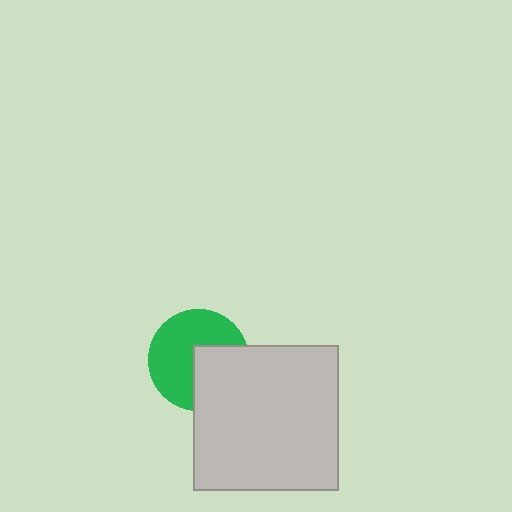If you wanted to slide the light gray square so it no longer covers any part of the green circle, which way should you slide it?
Slide it toward the lower-right — that is the most direct way to separate the two shapes.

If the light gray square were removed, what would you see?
You would see the complete green circle.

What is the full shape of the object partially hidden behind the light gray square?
The partially hidden object is a green circle.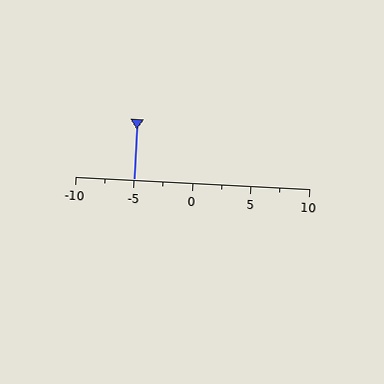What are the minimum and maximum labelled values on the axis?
The axis runs from -10 to 10.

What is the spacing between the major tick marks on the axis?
The major ticks are spaced 5 apart.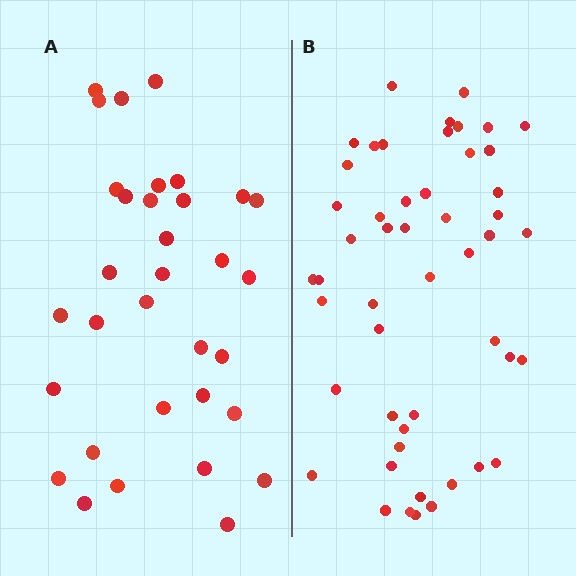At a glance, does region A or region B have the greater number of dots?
Region B (the right region) has more dots.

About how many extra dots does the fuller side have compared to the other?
Region B has approximately 15 more dots than region A.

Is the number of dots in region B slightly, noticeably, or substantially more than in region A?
Region B has substantially more. The ratio is roughly 1.5 to 1.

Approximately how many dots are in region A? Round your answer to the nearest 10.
About 30 dots. (The exact count is 33, which rounds to 30.)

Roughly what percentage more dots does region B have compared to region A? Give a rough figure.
About 50% more.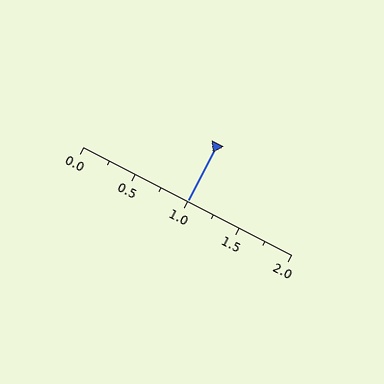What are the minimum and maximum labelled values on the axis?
The axis runs from 0.0 to 2.0.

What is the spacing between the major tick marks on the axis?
The major ticks are spaced 0.5 apart.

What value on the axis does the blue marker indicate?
The marker indicates approximately 1.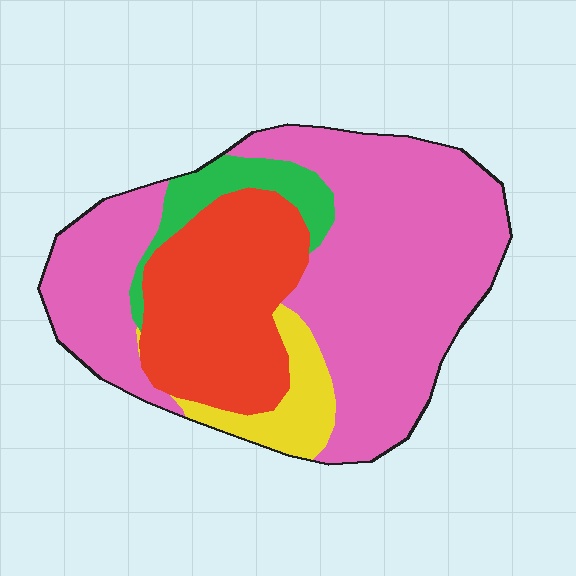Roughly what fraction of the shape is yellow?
Yellow covers roughly 10% of the shape.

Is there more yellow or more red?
Red.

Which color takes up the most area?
Pink, at roughly 60%.